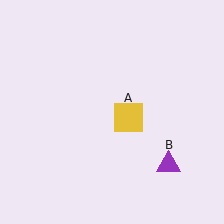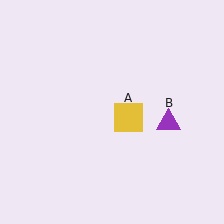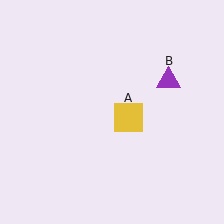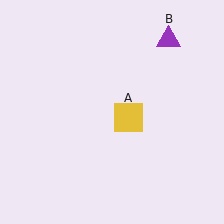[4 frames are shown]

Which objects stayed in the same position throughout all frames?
Yellow square (object A) remained stationary.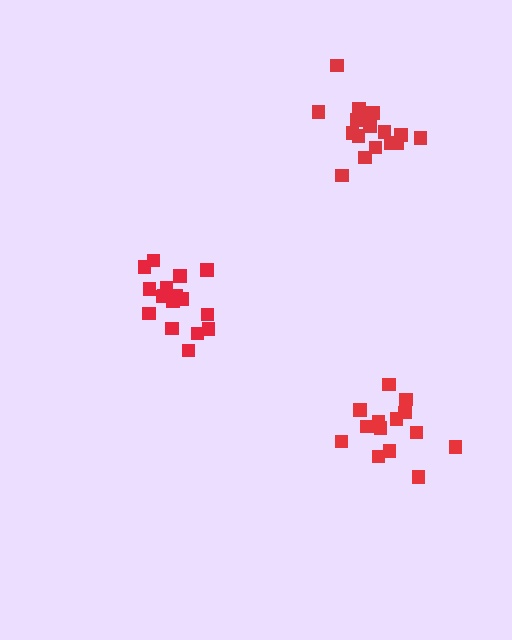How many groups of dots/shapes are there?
There are 3 groups.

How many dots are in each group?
Group 1: 18 dots, Group 2: 15 dots, Group 3: 17 dots (50 total).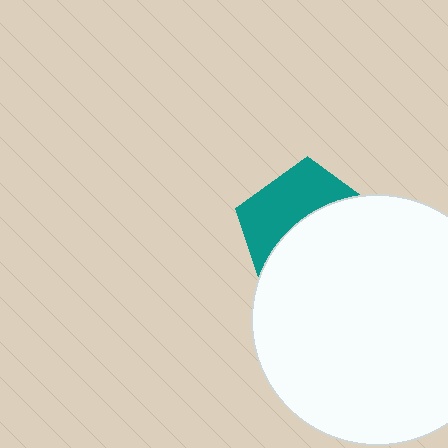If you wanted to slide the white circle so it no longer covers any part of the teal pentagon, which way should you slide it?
Slide it down — that is the most direct way to separate the two shapes.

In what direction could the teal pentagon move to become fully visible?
The teal pentagon could move up. That would shift it out from behind the white circle entirely.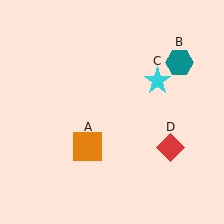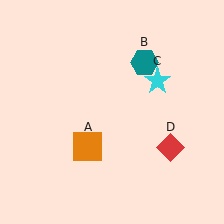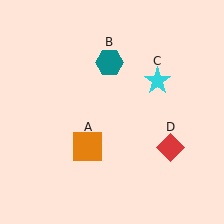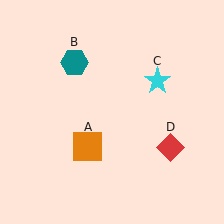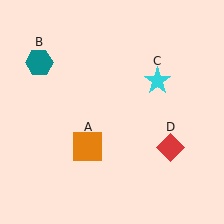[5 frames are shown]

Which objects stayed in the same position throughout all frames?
Orange square (object A) and cyan star (object C) and red diamond (object D) remained stationary.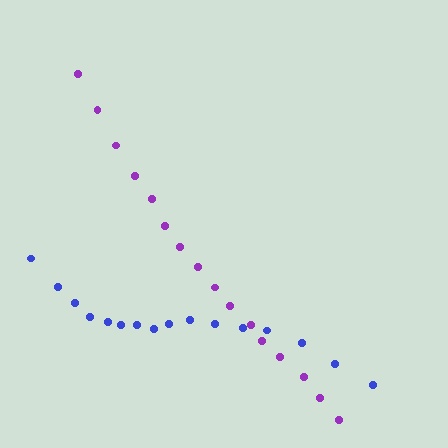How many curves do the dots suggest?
There are 2 distinct paths.